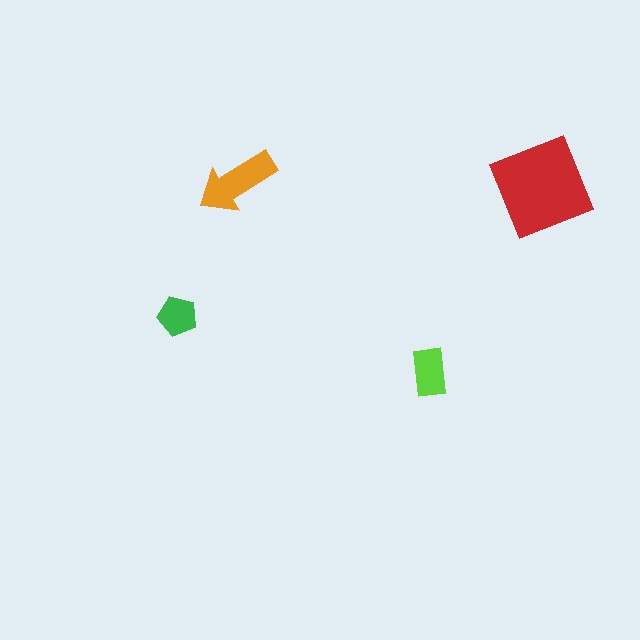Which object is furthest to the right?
The red square is rightmost.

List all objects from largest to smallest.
The red square, the orange arrow, the lime rectangle, the green pentagon.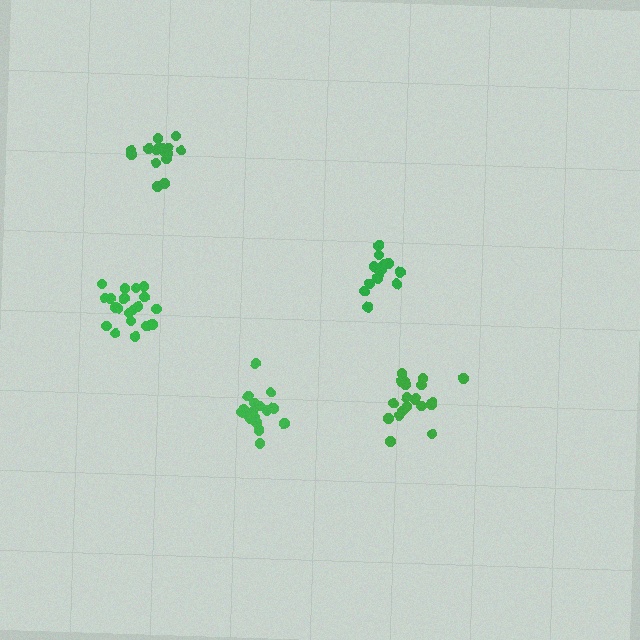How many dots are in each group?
Group 1: 17 dots, Group 2: 15 dots, Group 3: 16 dots, Group 4: 20 dots, Group 5: 20 dots (88 total).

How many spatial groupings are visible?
There are 5 spatial groupings.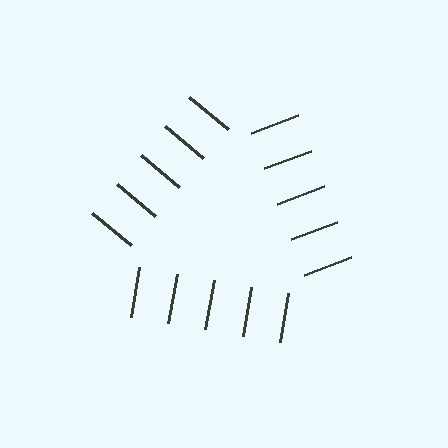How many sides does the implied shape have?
3 sides — the line-ends trace a triangle.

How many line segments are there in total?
15 — 5 along each of the 3 edges.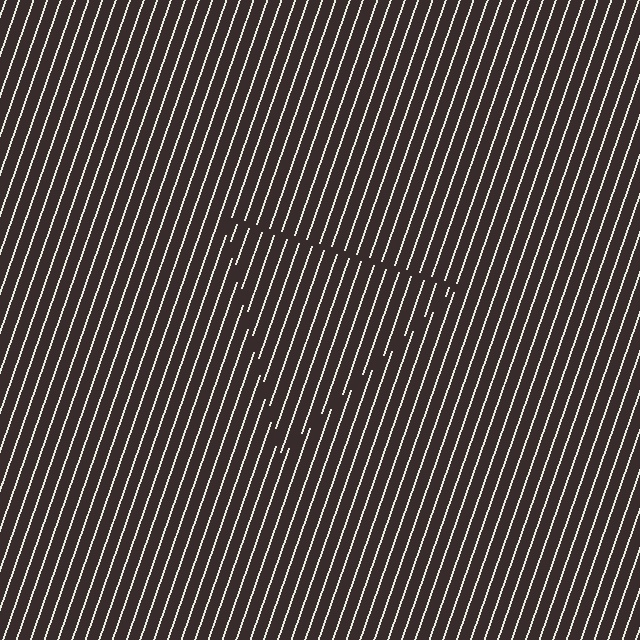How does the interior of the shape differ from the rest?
The interior of the shape contains the same grating, shifted by half a period — the contour is defined by the phase discontinuity where line-ends from the inner and outer gratings abut.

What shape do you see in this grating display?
An illusory triangle. The interior of the shape contains the same grating, shifted by half a period — the contour is defined by the phase discontinuity where line-ends from the inner and outer gratings abut.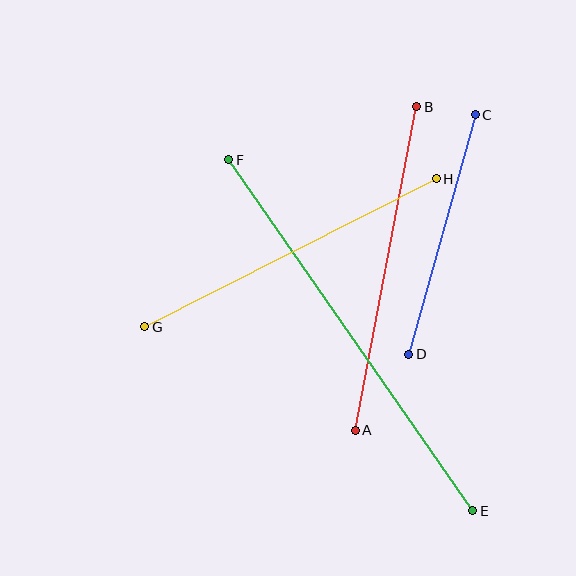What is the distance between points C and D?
The distance is approximately 249 pixels.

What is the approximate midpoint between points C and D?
The midpoint is at approximately (442, 234) pixels.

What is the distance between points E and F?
The distance is approximately 428 pixels.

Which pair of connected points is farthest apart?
Points E and F are farthest apart.